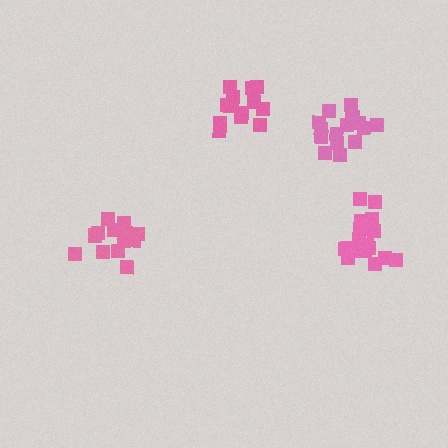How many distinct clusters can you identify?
There are 4 distinct clusters.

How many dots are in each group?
Group 1: 20 dots, Group 2: 14 dots, Group 3: 16 dots, Group 4: 15 dots (65 total).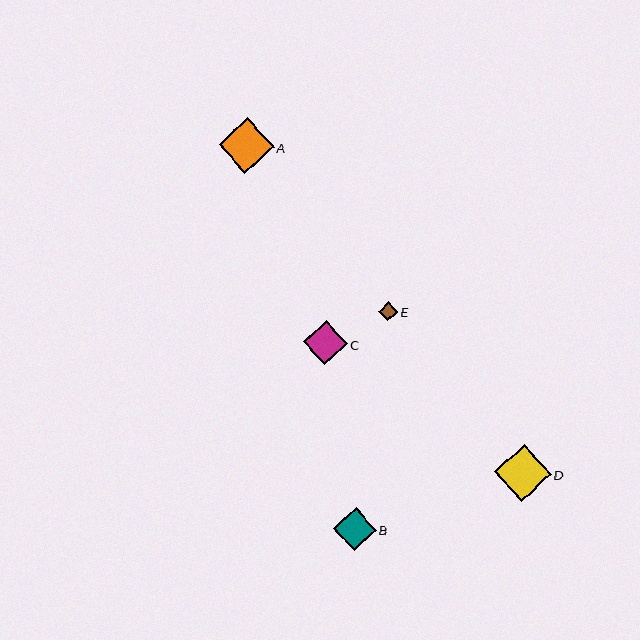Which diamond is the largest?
Diamond D is the largest with a size of approximately 56 pixels.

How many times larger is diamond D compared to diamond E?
Diamond D is approximately 2.9 times the size of diamond E.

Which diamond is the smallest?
Diamond E is the smallest with a size of approximately 19 pixels.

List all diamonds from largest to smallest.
From largest to smallest: D, A, C, B, E.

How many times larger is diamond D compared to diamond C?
Diamond D is approximately 1.3 times the size of diamond C.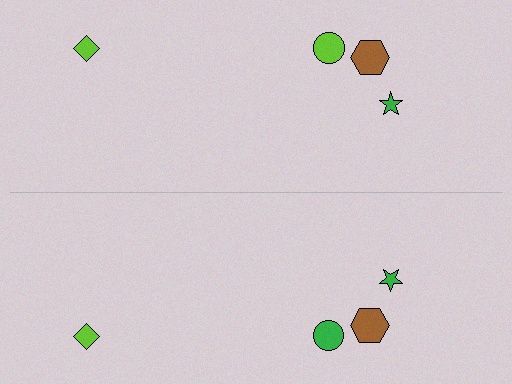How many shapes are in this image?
There are 8 shapes in this image.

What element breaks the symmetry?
The green circle on the bottom side breaks the symmetry — its mirror counterpart is lime.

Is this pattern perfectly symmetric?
No, the pattern is not perfectly symmetric. The green circle on the bottom side breaks the symmetry — its mirror counterpart is lime.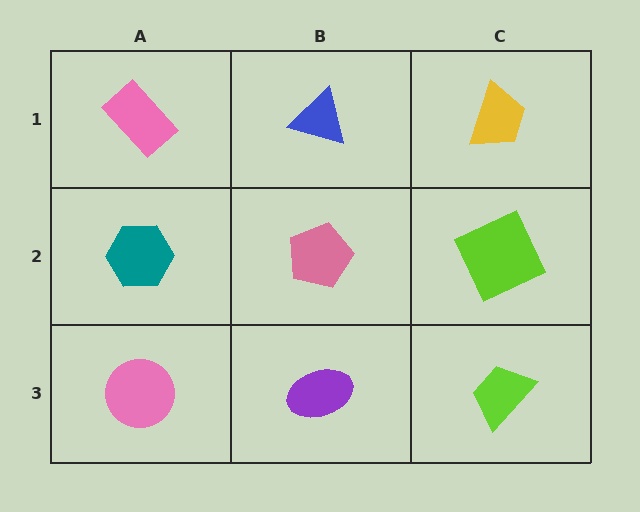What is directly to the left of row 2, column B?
A teal hexagon.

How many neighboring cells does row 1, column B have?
3.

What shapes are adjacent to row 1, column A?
A teal hexagon (row 2, column A), a blue triangle (row 1, column B).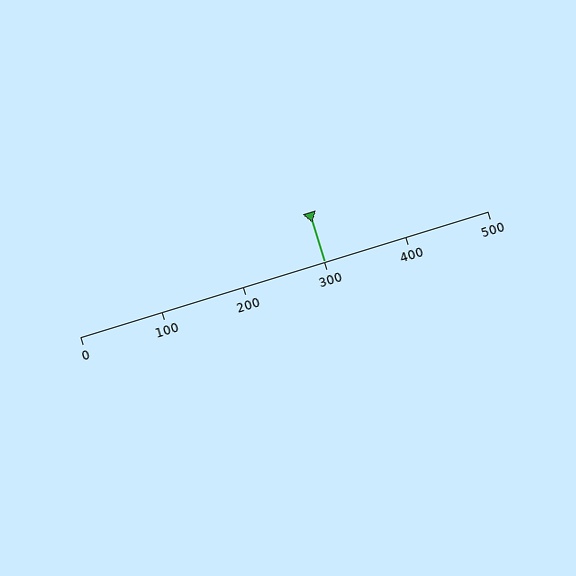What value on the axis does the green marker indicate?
The marker indicates approximately 300.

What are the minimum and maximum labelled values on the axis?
The axis runs from 0 to 500.